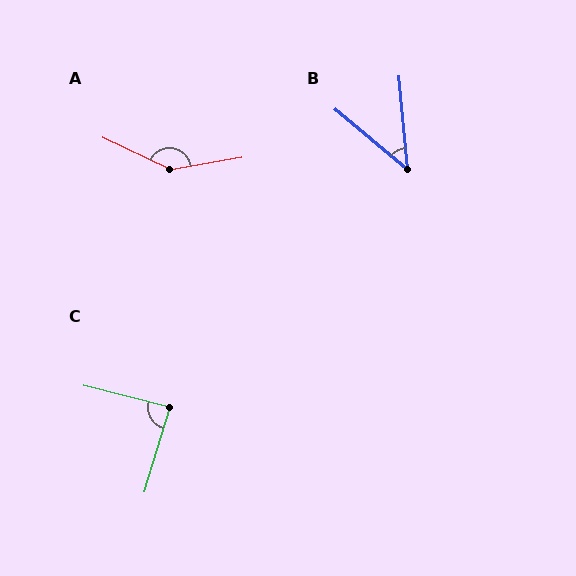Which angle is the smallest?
B, at approximately 45 degrees.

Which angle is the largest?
A, at approximately 145 degrees.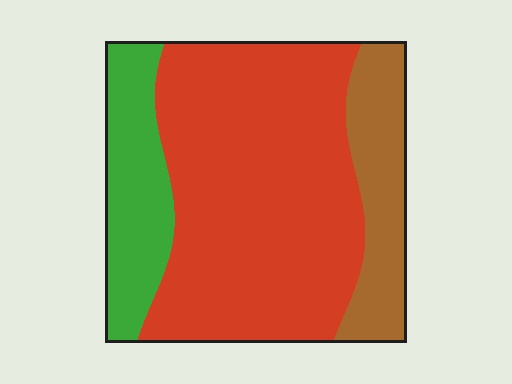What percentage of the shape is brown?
Brown covers roughly 20% of the shape.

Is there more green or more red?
Red.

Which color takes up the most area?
Red, at roughly 65%.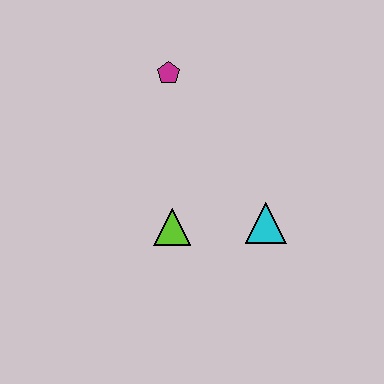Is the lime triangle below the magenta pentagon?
Yes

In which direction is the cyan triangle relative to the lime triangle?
The cyan triangle is to the right of the lime triangle.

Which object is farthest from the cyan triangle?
The magenta pentagon is farthest from the cyan triangle.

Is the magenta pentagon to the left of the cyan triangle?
Yes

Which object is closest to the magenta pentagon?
The lime triangle is closest to the magenta pentagon.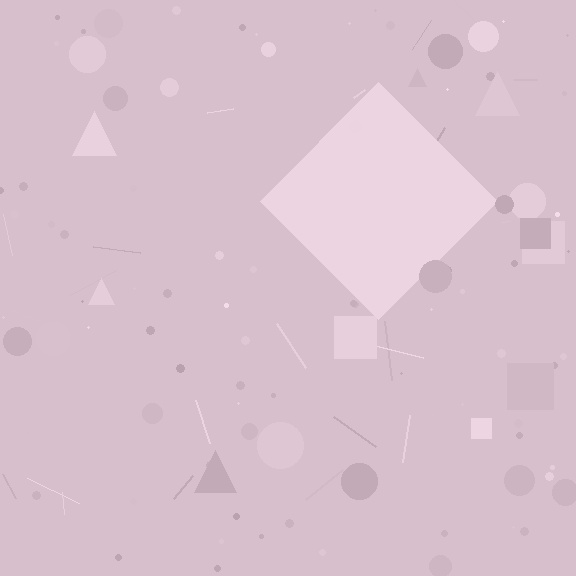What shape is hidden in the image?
A diamond is hidden in the image.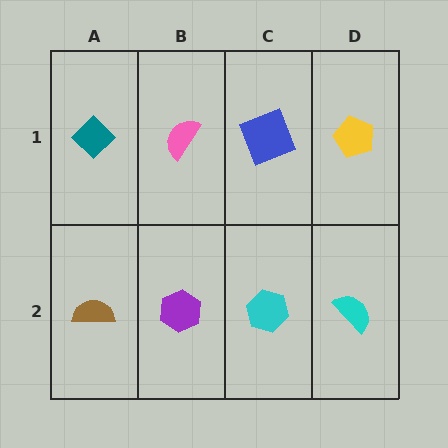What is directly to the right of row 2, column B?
A cyan hexagon.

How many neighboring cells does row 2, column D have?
2.